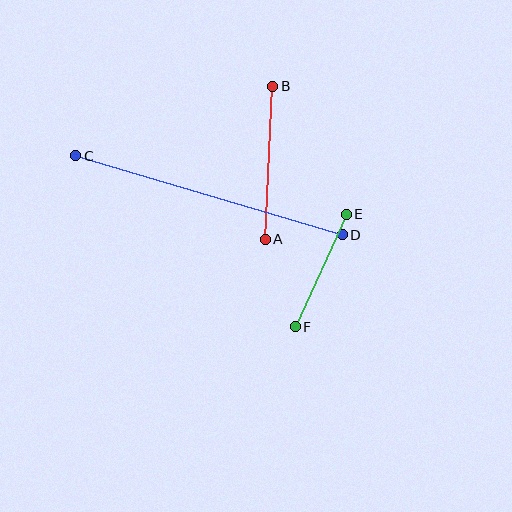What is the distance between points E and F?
The distance is approximately 123 pixels.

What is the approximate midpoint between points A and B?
The midpoint is at approximately (269, 163) pixels.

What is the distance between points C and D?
The distance is approximately 278 pixels.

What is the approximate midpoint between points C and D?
The midpoint is at approximately (209, 195) pixels.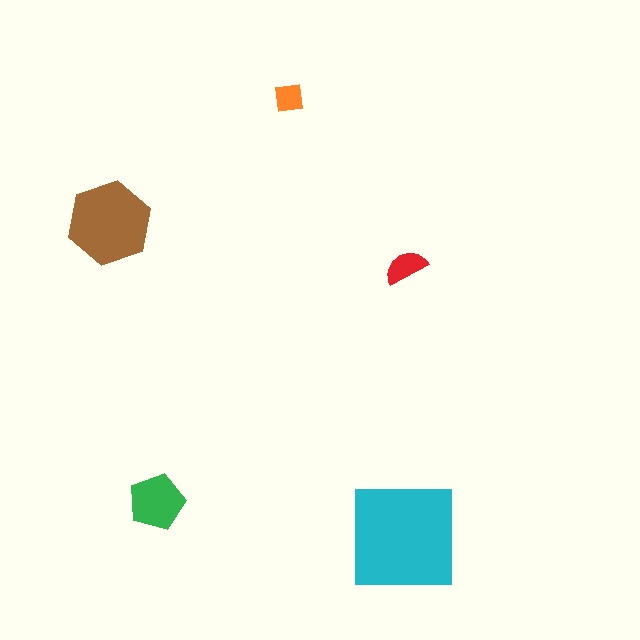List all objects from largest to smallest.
The cyan square, the brown hexagon, the green pentagon, the red semicircle, the orange square.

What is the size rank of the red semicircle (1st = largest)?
4th.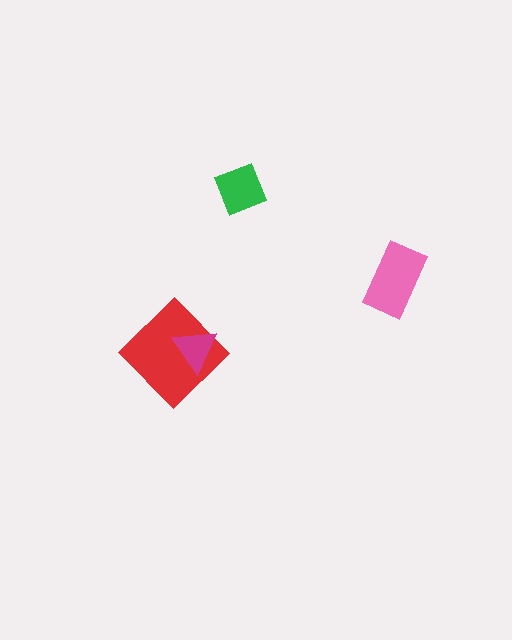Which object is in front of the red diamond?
The magenta triangle is in front of the red diamond.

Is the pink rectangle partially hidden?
No, no other shape covers it.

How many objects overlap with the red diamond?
1 object overlaps with the red diamond.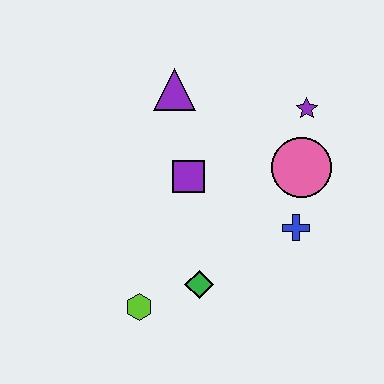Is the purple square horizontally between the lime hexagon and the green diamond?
Yes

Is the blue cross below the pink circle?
Yes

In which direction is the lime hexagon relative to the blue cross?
The lime hexagon is to the left of the blue cross.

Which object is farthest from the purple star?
The lime hexagon is farthest from the purple star.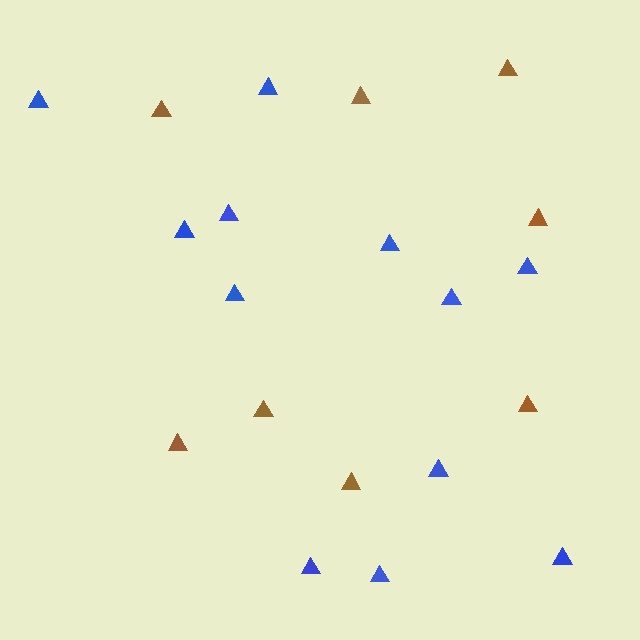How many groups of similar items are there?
There are 2 groups: one group of brown triangles (8) and one group of blue triangles (12).